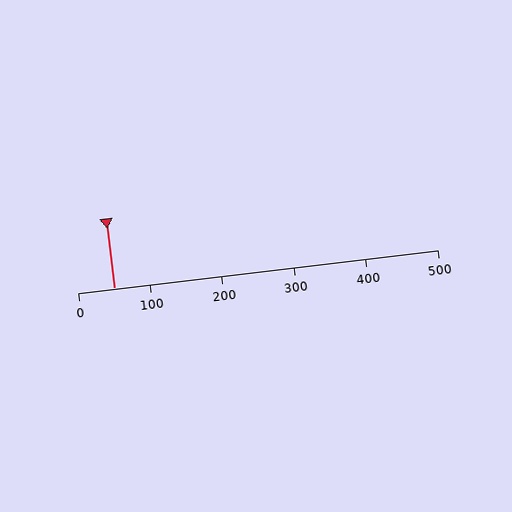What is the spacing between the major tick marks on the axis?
The major ticks are spaced 100 apart.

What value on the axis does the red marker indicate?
The marker indicates approximately 50.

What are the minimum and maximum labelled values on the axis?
The axis runs from 0 to 500.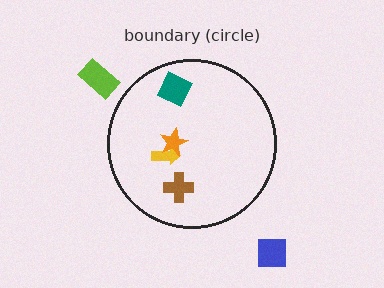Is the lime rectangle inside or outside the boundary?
Outside.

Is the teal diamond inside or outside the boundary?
Inside.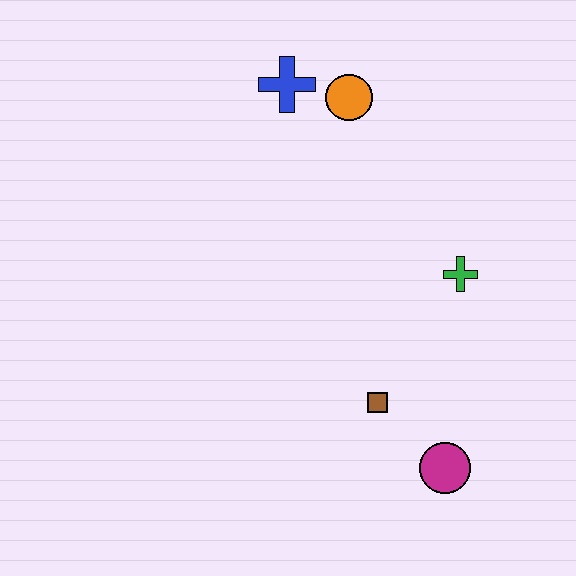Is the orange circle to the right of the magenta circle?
No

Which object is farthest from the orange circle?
The magenta circle is farthest from the orange circle.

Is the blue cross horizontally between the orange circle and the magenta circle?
No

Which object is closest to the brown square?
The magenta circle is closest to the brown square.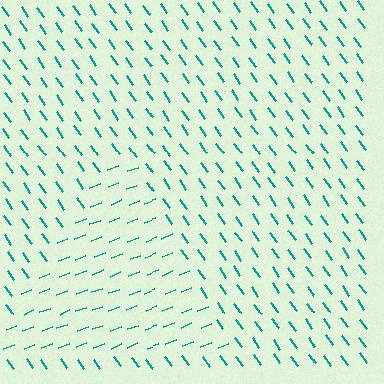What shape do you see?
I see a triangle.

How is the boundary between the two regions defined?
The boundary is defined purely by a change in line orientation (approximately 75 degrees difference). All lines are the same color and thickness.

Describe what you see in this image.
The image is filled with small teal line segments. A triangle region in the image has lines oriented differently from the surrounding lines, creating a visible texture boundary.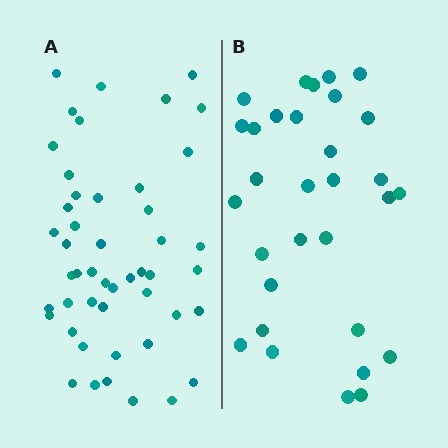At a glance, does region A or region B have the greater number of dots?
Region A (the left region) has more dots.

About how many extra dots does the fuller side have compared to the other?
Region A has approximately 15 more dots than region B.